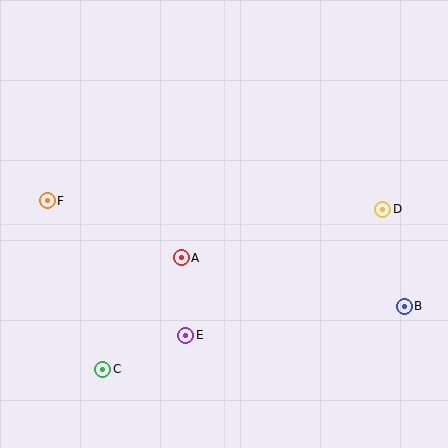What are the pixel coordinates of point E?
Point E is at (186, 335).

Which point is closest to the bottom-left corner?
Point C is closest to the bottom-left corner.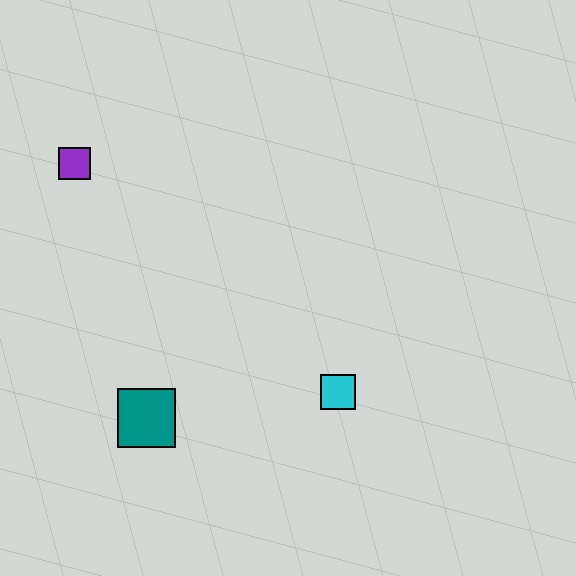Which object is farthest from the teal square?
The purple square is farthest from the teal square.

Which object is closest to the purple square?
The teal square is closest to the purple square.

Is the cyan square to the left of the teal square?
No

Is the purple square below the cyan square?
No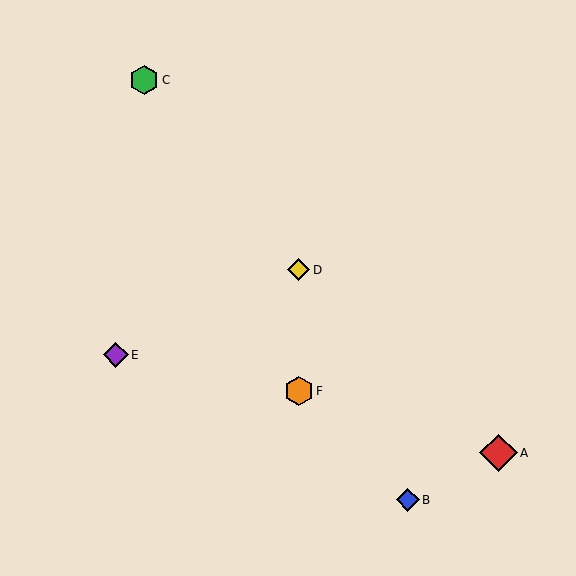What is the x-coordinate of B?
Object B is at x≈408.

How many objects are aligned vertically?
2 objects (D, F) are aligned vertically.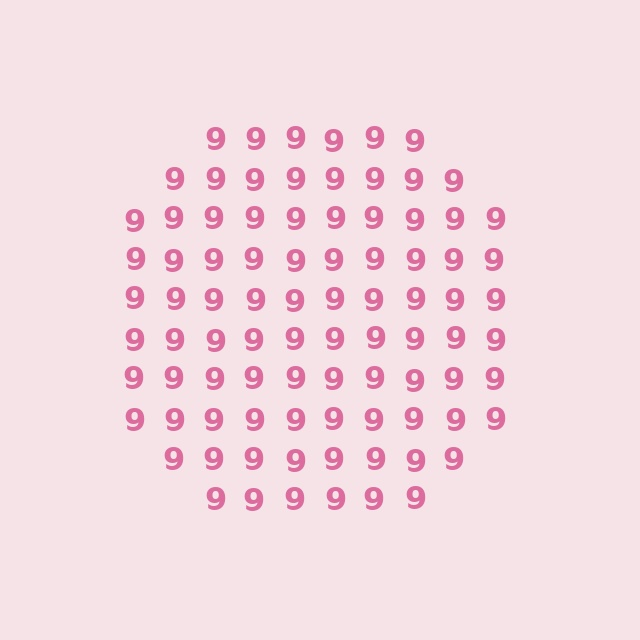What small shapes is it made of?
It is made of small digit 9's.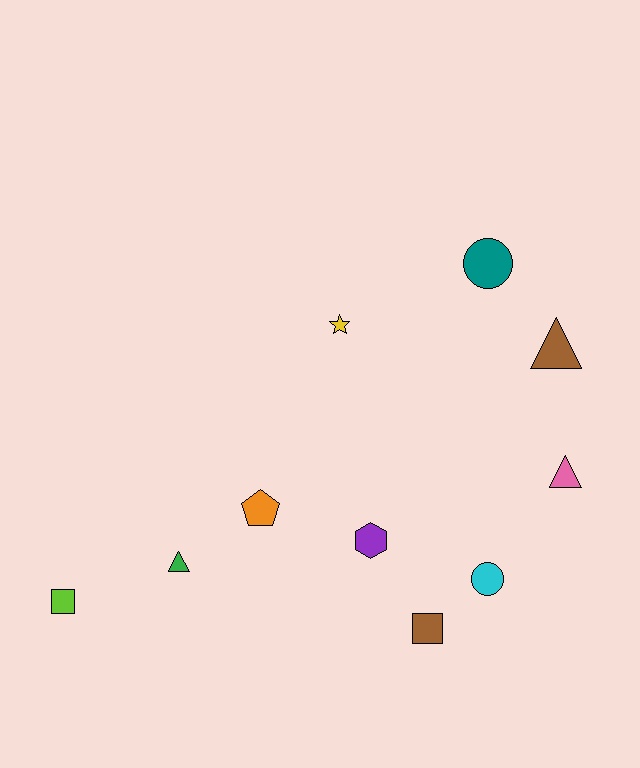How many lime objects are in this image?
There is 1 lime object.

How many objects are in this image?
There are 10 objects.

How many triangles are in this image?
There are 3 triangles.